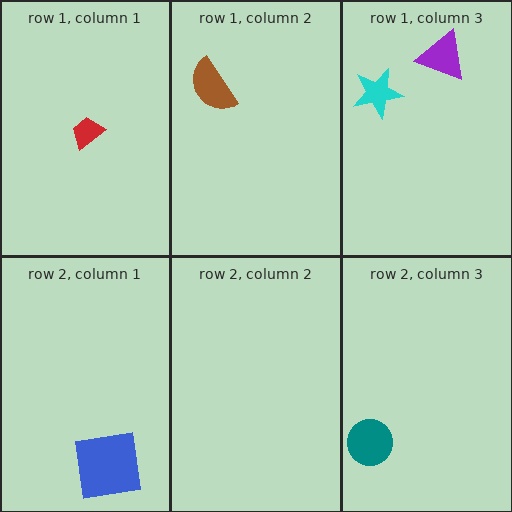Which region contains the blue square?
The row 2, column 1 region.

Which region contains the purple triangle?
The row 1, column 3 region.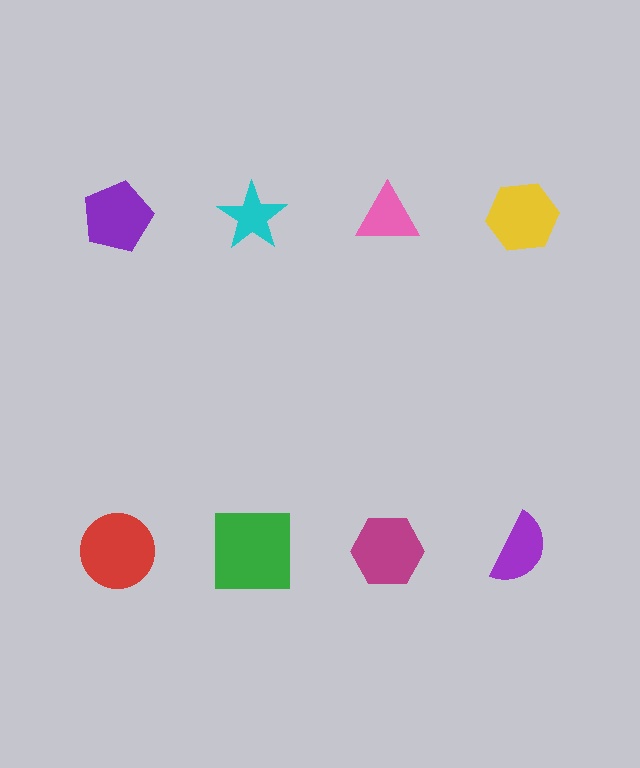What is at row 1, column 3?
A pink triangle.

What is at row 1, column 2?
A cyan star.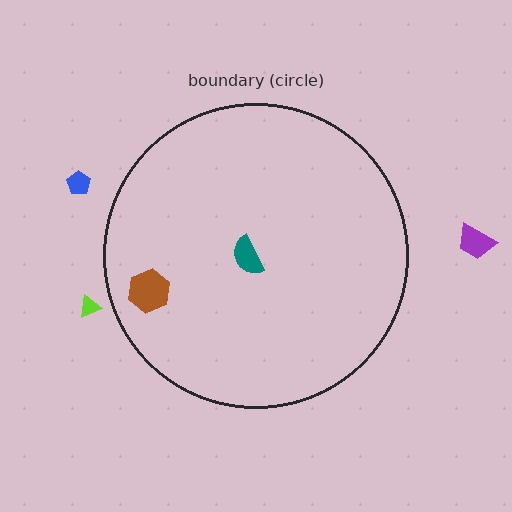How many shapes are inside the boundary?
2 inside, 3 outside.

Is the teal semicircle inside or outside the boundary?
Inside.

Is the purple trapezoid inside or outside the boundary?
Outside.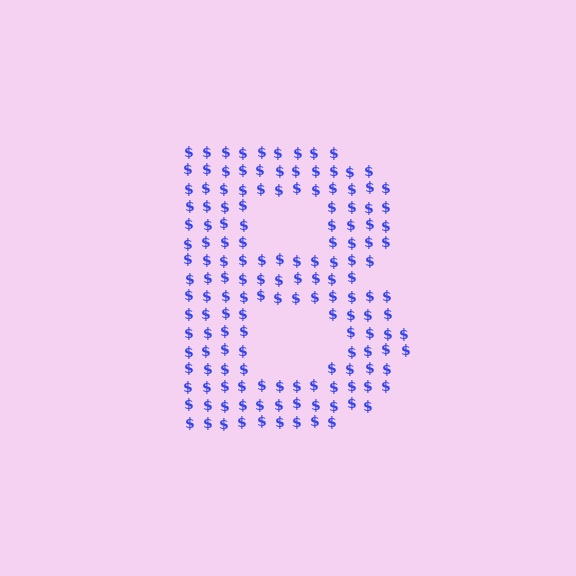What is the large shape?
The large shape is the letter B.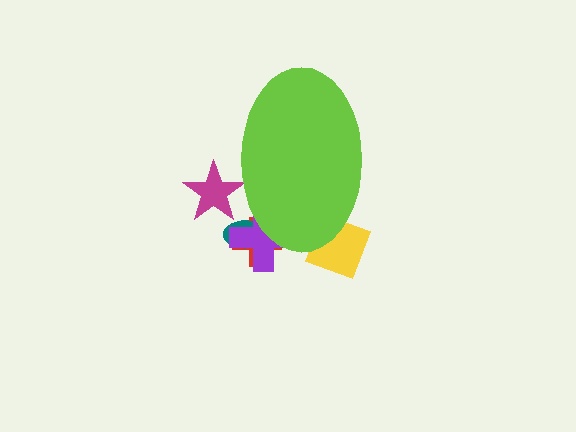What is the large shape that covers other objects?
A lime ellipse.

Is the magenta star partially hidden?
Yes, the magenta star is partially hidden behind the lime ellipse.